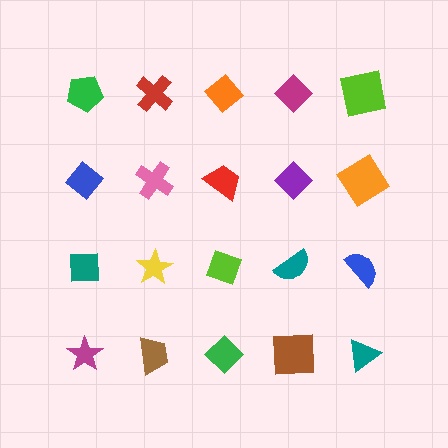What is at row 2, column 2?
A pink cross.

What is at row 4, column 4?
A brown square.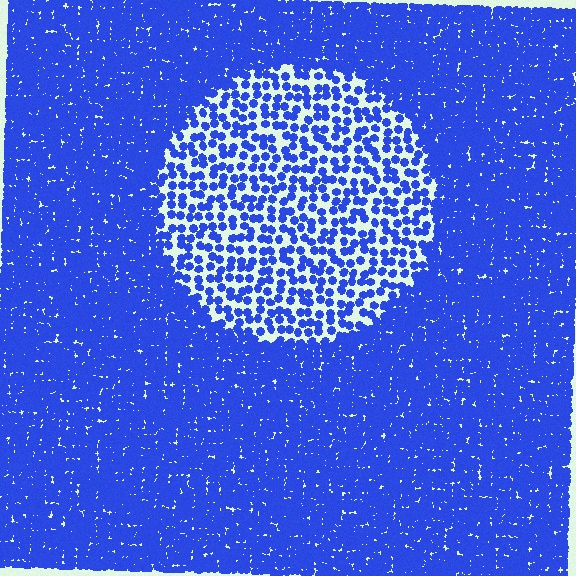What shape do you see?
I see a circle.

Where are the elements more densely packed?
The elements are more densely packed outside the circle boundary.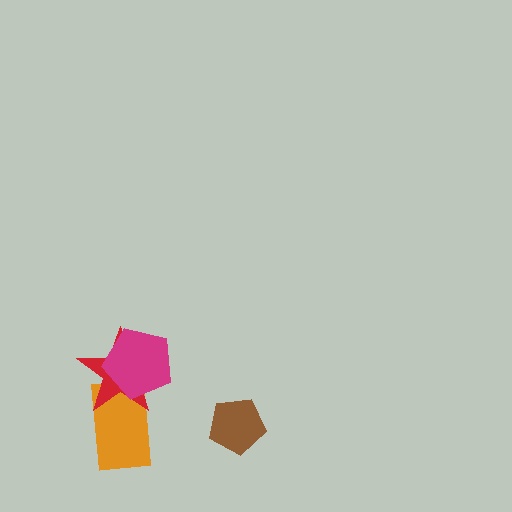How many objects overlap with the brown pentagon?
0 objects overlap with the brown pentagon.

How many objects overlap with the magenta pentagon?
2 objects overlap with the magenta pentagon.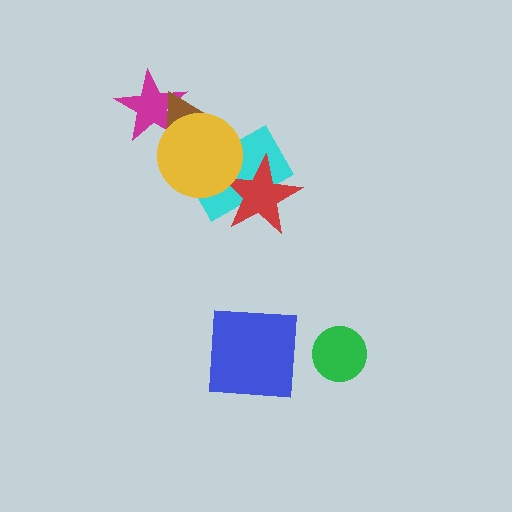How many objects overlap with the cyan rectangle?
2 objects overlap with the cyan rectangle.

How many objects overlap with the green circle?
0 objects overlap with the green circle.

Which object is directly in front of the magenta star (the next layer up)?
The brown triangle is directly in front of the magenta star.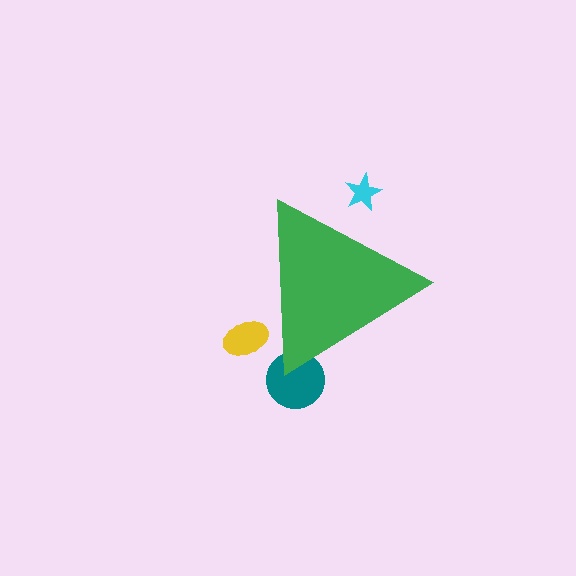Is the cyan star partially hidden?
Yes, the cyan star is partially hidden behind the green triangle.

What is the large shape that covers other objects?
A green triangle.